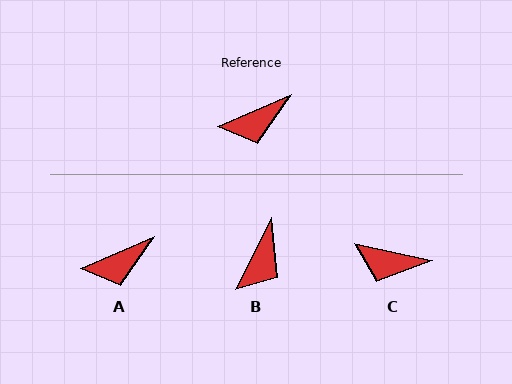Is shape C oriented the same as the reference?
No, it is off by about 35 degrees.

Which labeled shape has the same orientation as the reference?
A.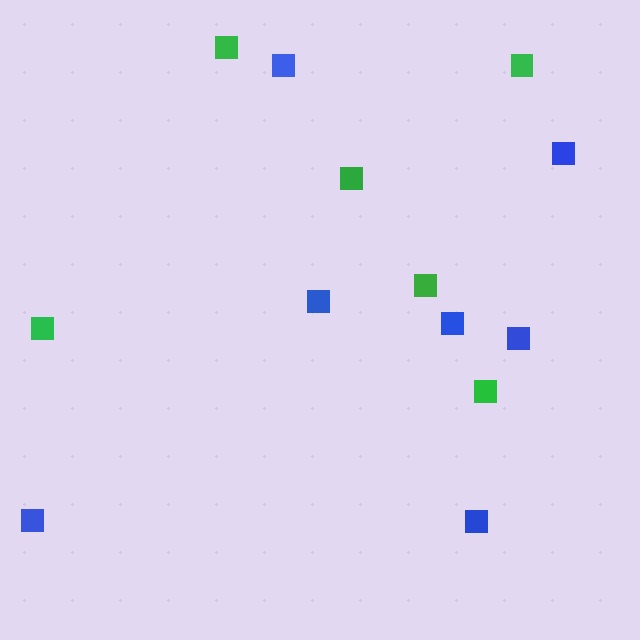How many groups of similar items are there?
There are 2 groups: one group of blue squares (7) and one group of green squares (6).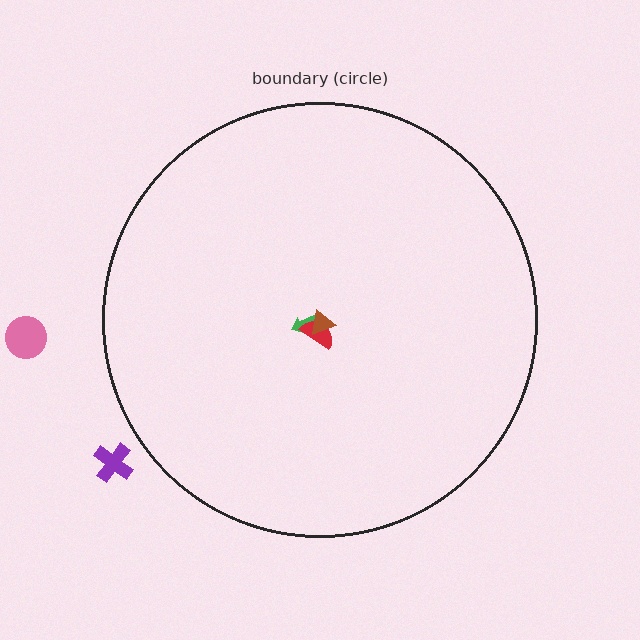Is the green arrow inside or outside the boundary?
Inside.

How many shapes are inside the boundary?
3 inside, 2 outside.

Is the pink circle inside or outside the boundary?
Outside.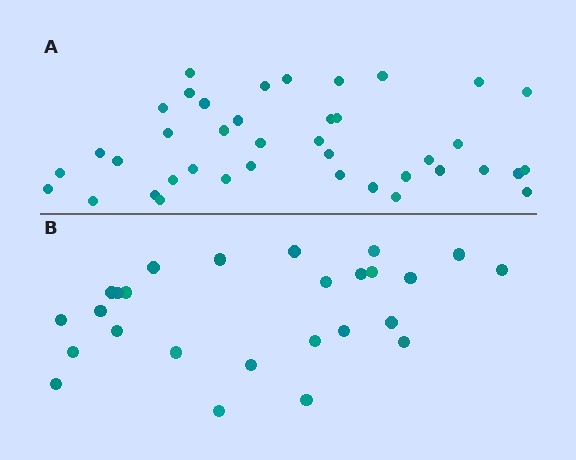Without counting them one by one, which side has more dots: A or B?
Region A (the top region) has more dots.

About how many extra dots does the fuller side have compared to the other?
Region A has approximately 15 more dots than region B.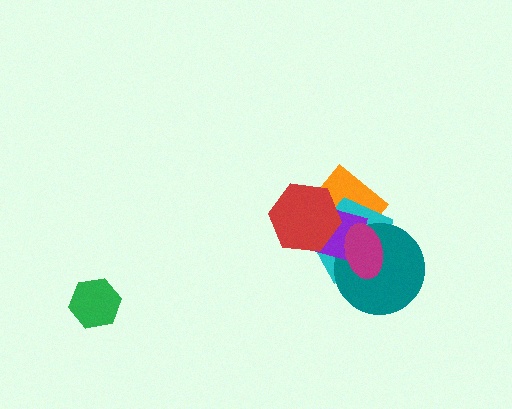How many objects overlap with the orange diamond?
4 objects overlap with the orange diamond.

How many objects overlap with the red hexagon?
3 objects overlap with the red hexagon.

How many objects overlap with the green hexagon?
0 objects overlap with the green hexagon.